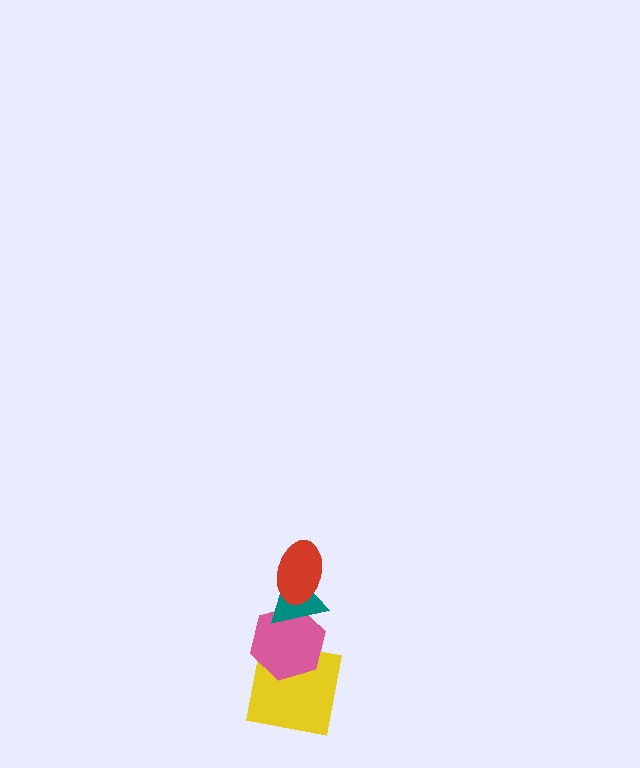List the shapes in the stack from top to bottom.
From top to bottom: the red ellipse, the teal triangle, the pink hexagon, the yellow square.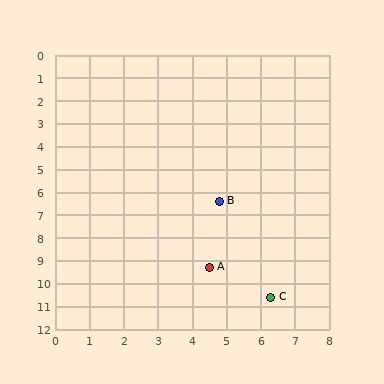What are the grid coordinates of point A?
Point A is at approximately (4.5, 9.3).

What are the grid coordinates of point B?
Point B is at approximately (4.8, 6.4).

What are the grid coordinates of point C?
Point C is at approximately (6.3, 10.6).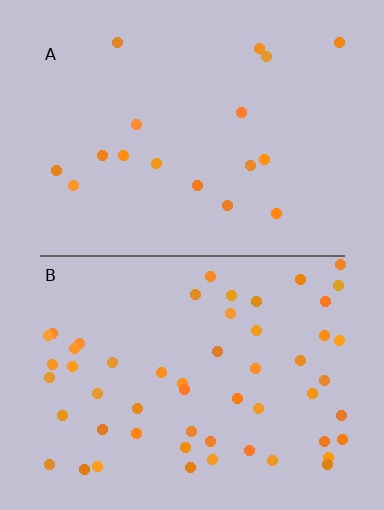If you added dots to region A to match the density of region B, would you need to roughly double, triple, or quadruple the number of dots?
Approximately triple.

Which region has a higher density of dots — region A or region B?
B (the bottom).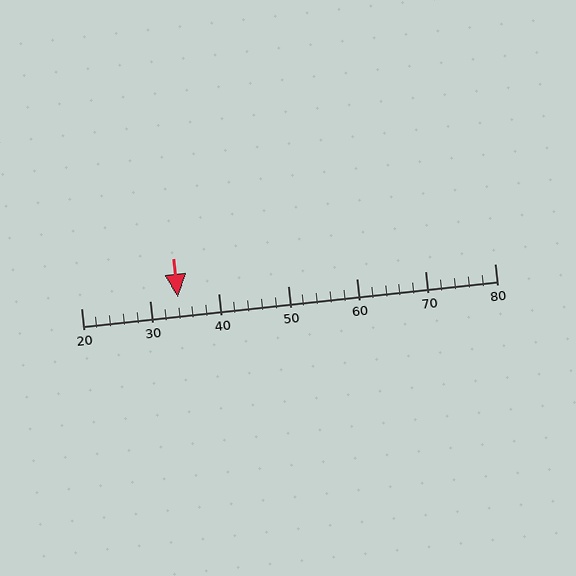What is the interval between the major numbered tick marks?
The major tick marks are spaced 10 units apart.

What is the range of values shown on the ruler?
The ruler shows values from 20 to 80.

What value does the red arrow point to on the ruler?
The red arrow points to approximately 34.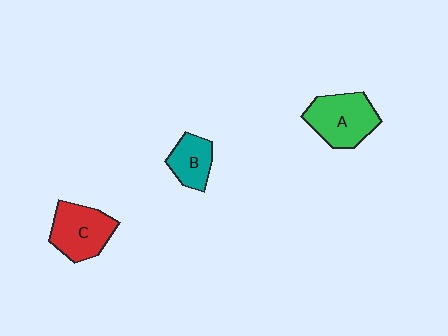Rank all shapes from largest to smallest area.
From largest to smallest: A (green), C (red), B (teal).